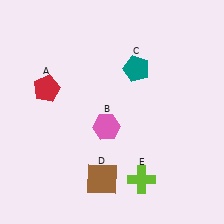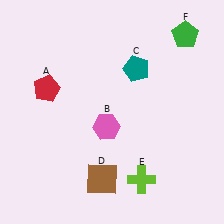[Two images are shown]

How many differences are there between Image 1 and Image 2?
There is 1 difference between the two images.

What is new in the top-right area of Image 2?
A green pentagon (F) was added in the top-right area of Image 2.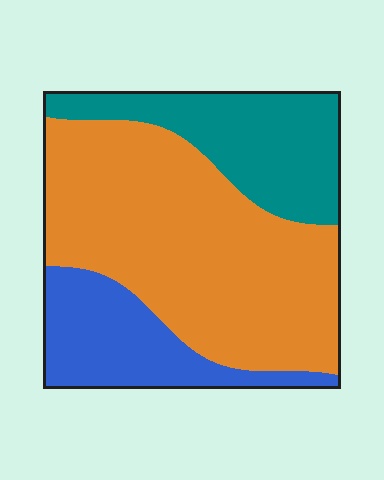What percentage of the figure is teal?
Teal covers roughly 25% of the figure.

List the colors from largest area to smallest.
From largest to smallest: orange, teal, blue.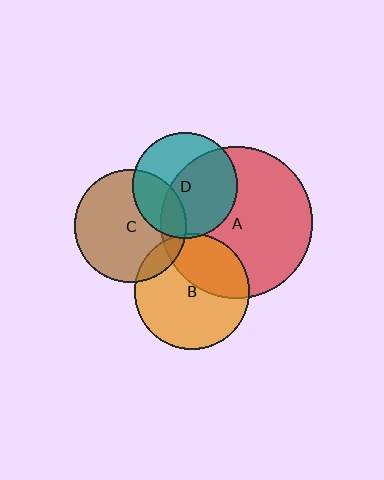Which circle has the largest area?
Circle A (red).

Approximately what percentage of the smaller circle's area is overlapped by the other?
Approximately 35%.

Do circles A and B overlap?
Yes.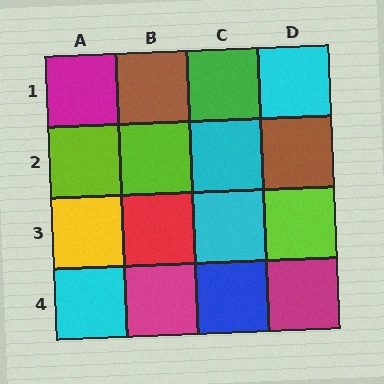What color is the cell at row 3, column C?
Cyan.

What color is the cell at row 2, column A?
Lime.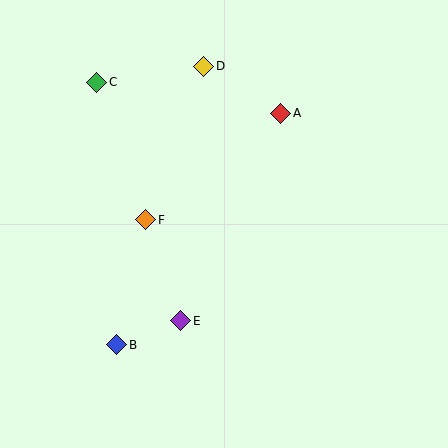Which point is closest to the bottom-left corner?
Point B is closest to the bottom-left corner.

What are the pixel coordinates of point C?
Point C is at (97, 82).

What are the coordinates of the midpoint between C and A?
The midpoint between C and A is at (189, 98).